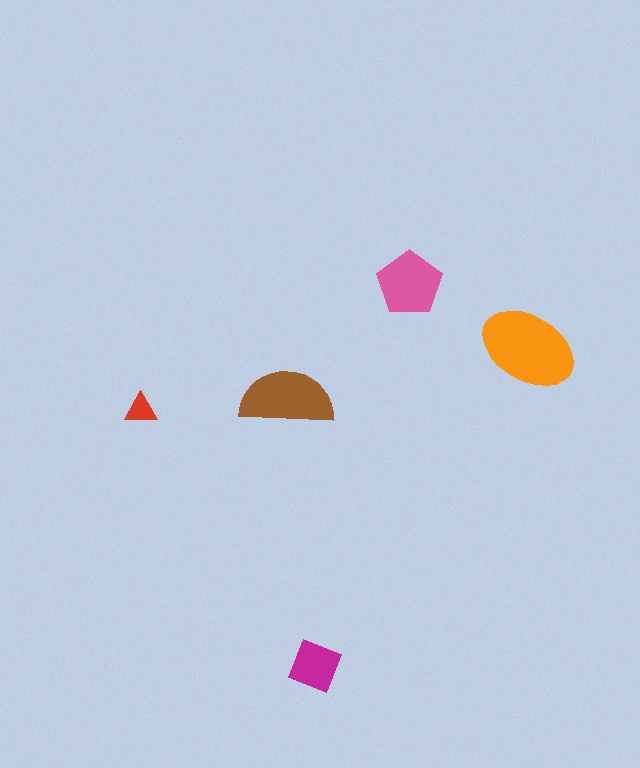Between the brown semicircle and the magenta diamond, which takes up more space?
The brown semicircle.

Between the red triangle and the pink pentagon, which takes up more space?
The pink pentagon.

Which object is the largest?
The orange ellipse.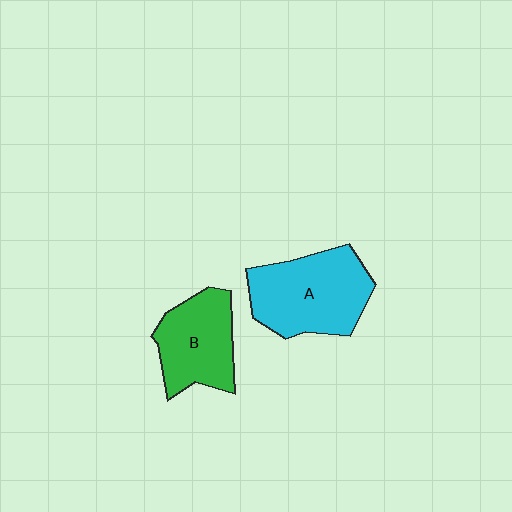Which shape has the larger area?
Shape A (cyan).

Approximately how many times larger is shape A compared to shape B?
Approximately 1.3 times.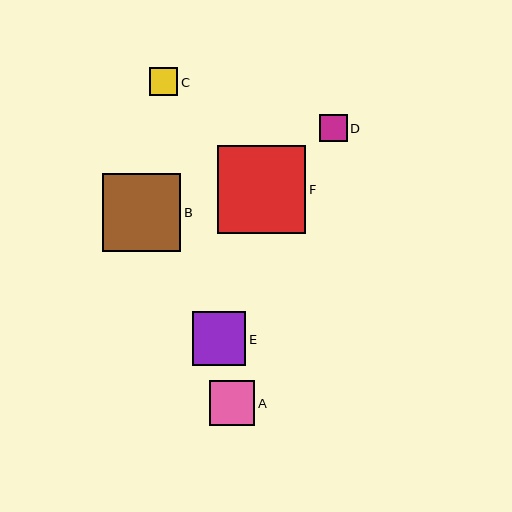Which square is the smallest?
Square D is the smallest with a size of approximately 28 pixels.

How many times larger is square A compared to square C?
Square A is approximately 1.6 times the size of square C.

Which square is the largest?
Square F is the largest with a size of approximately 88 pixels.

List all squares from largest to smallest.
From largest to smallest: F, B, E, A, C, D.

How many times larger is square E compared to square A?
Square E is approximately 1.2 times the size of square A.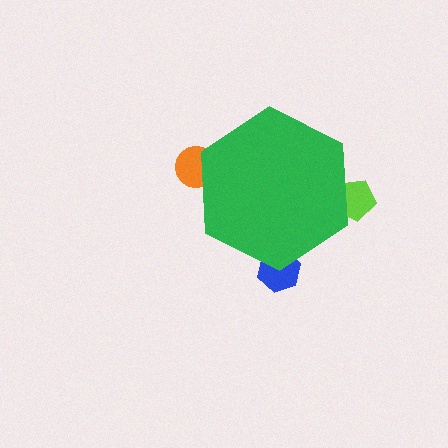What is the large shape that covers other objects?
A green hexagon.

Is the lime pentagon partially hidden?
Yes, the lime pentagon is partially hidden behind the green hexagon.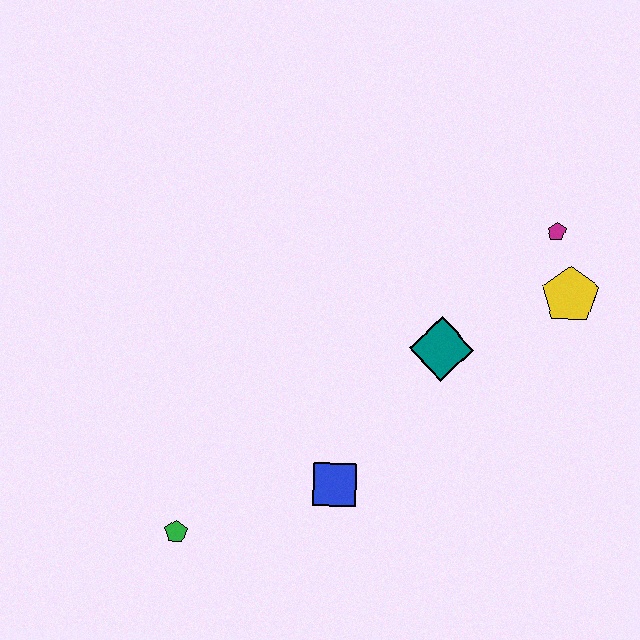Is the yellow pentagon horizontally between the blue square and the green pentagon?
No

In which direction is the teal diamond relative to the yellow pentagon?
The teal diamond is to the left of the yellow pentagon.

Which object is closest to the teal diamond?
The yellow pentagon is closest to the teal diamond.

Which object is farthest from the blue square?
The magenta pentagon is farthest from the blue square.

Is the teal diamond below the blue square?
No